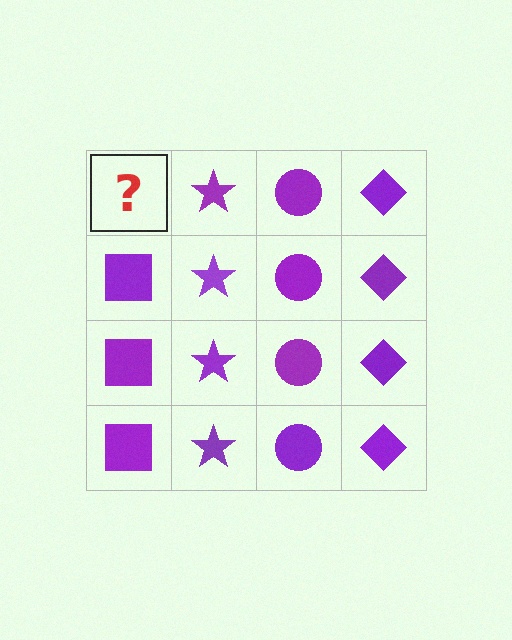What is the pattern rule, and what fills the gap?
The rule is that each column has a consistent shape. The gap should be filled with a purple square.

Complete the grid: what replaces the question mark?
The question mark should be replaced with a purple square.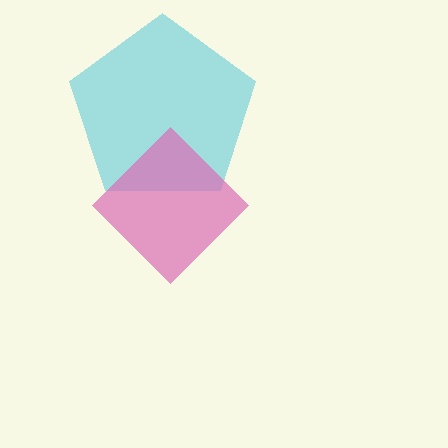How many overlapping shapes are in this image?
There are 2 overlapping shapes in the image.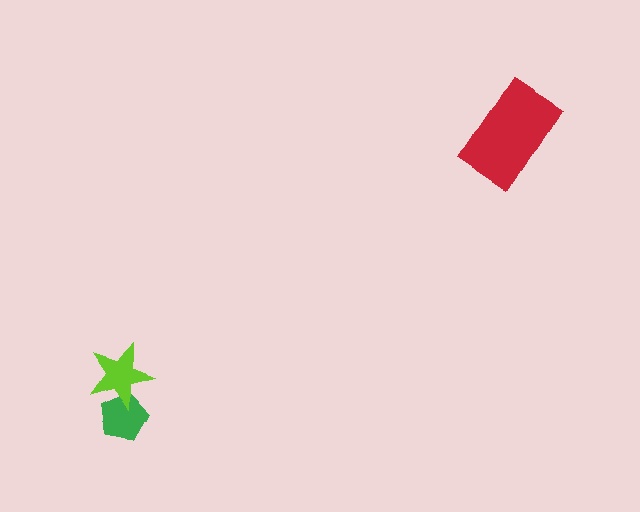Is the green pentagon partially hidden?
Yes, it is partially covered by another shape.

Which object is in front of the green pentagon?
The lime star is in front of the green pentagon.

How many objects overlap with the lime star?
1 object overlaps with the lime star.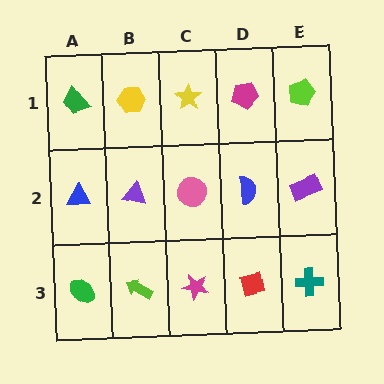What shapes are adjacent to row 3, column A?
A blue triangle (row 2, column A), a lime arrow (row 3, column B).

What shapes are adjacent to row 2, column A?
A green trapezoid (row 1, column A), a green ellipse (row 3, column A), a purple triangle (row 2, column B).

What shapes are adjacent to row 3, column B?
A purple triangle (row 2, column B), a green ellipse (row 3, column A), a magenta star (row 3, column C).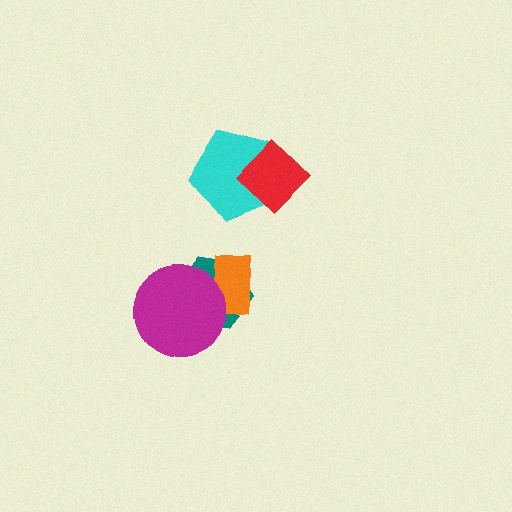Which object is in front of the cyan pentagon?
The red diamond is in front of the cyan pentagon.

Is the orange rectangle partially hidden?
Yes, it is partially covered by another shape.